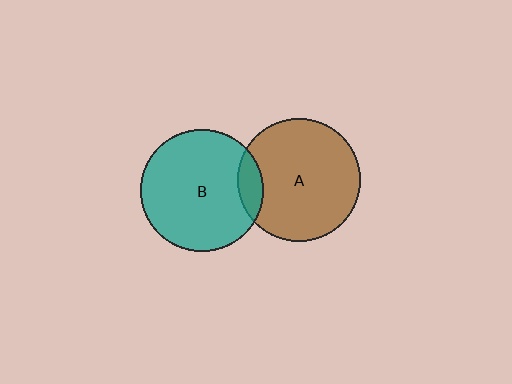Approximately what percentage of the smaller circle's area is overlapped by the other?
Approximately 10%.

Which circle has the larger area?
Circle A (brown).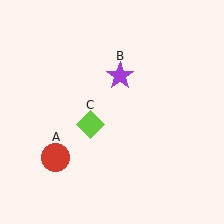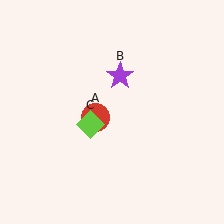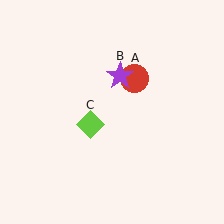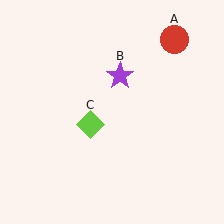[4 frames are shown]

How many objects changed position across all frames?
1 object changed position: red circle (object A).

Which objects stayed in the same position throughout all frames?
Purple star (object B) and lime diamond (object C) remained stationary.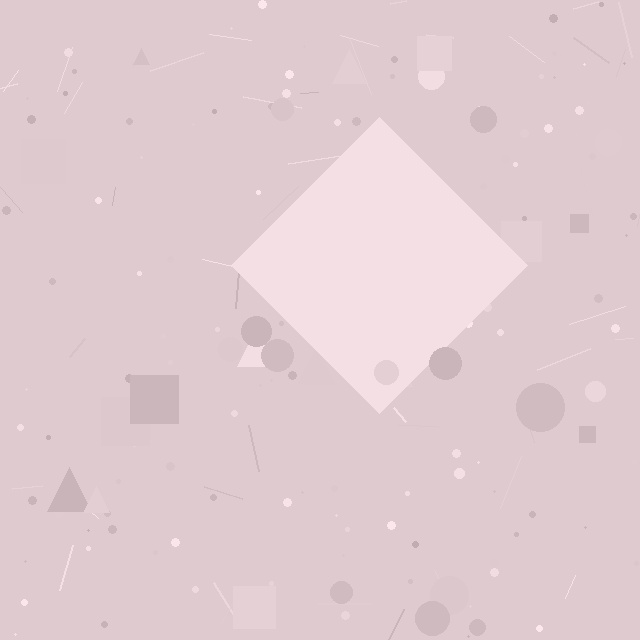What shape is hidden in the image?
A diamond is hidden in the image.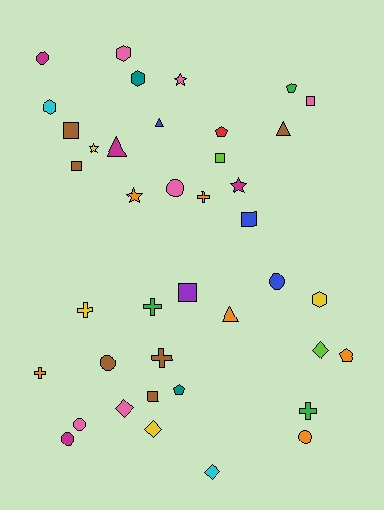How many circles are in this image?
There are 7 circles.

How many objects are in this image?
There are 40 objects.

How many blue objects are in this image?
There are 3 blue objects.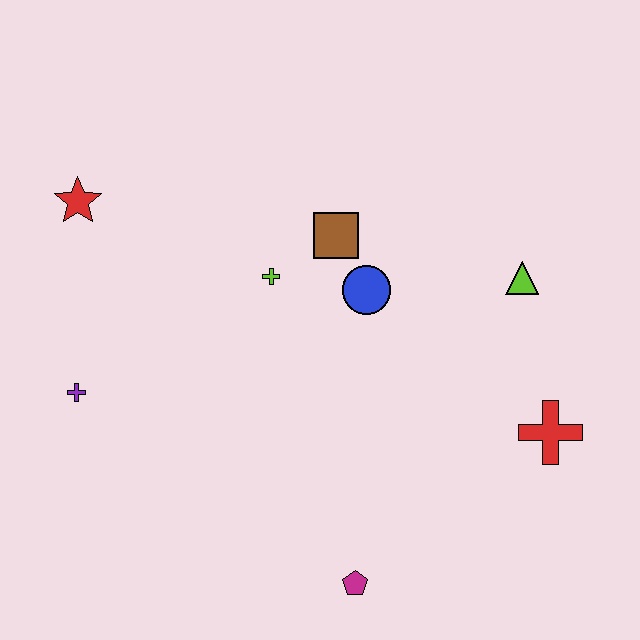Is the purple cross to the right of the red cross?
No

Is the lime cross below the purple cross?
No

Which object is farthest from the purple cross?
The red cross is farthest from the purple cross.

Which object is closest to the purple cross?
The red star is closest to the purple cross.